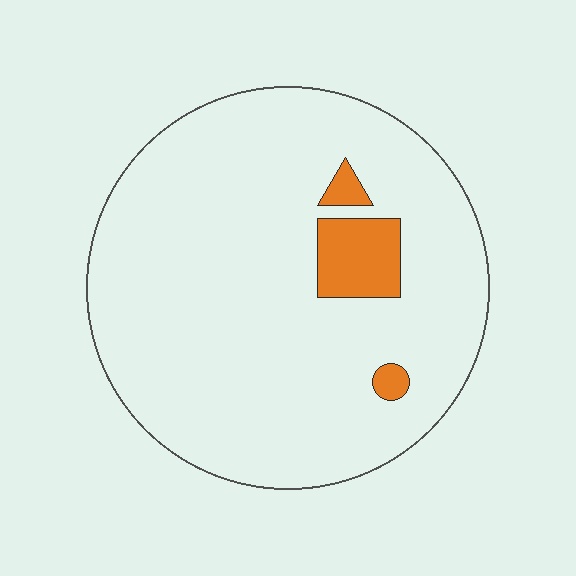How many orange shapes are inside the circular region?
3.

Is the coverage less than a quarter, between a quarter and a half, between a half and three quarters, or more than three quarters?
Less than a quarter.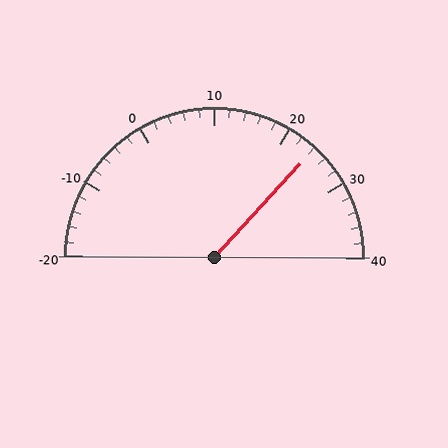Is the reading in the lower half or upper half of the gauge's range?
The reading is in the upper half of the range (-20 to 40).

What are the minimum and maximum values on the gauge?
The gauge ranges from -20 to 40.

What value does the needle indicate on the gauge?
The needle indicates approximately 24.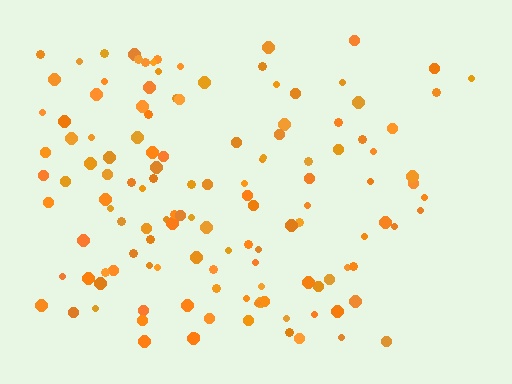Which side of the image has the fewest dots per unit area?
The right.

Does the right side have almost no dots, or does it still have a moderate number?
Still a moderate number, just noticeably fewer than the left.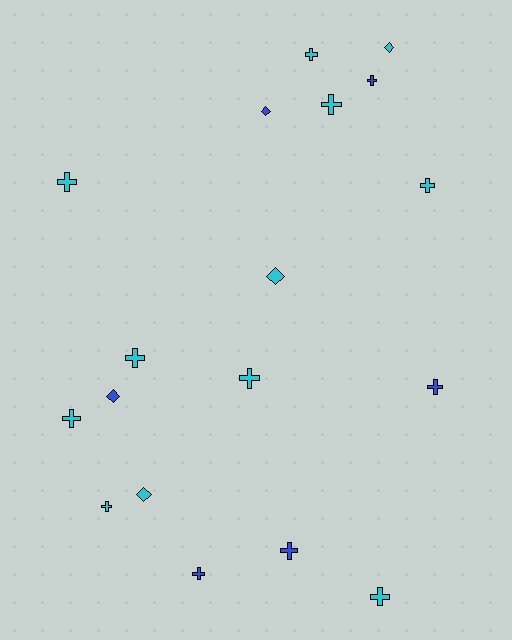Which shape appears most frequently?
Cross, with 13 objects.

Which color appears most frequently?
Cyan, with 12 objects.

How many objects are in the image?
There are 18 objects.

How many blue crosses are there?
There are 4 blue crosses.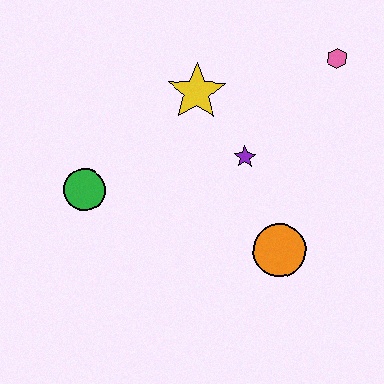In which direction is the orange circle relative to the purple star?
The orange circle is below the purple star.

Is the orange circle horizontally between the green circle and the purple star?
No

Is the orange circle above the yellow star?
No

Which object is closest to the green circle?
The yellow star is closest to the green circle.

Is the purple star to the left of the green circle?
No